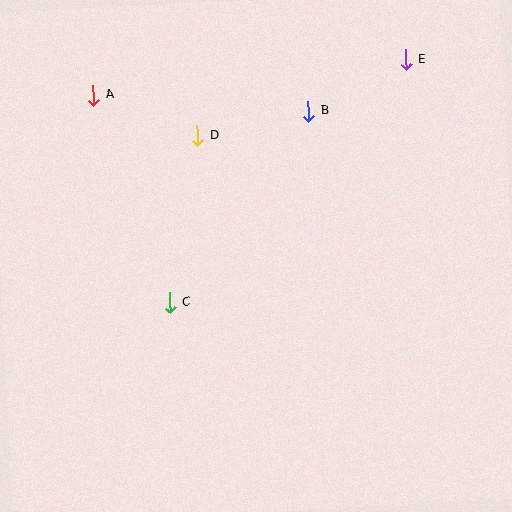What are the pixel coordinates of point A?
Point A is at (93, 95).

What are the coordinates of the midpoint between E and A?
The midpoint between E and A is at (250, 78).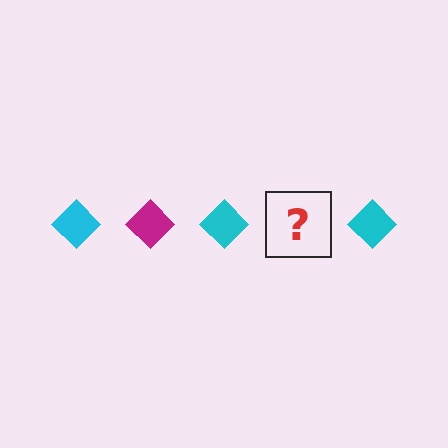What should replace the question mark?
The question mark should be replaced with a magenta diamond.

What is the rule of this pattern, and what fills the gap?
The rule is that the pattern cycles through cyan, magenta diamonds. The gap should be filled with a magenta diamond.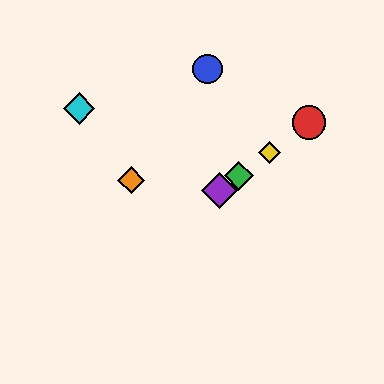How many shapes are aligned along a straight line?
4 shapes (the red circle, the green diamond, the yellow diamond, the purple diamond) are aligned along a straight line.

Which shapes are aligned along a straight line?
The red circle, the green diamond, the yellow diamond, the purple diamond are aligned along a straight line.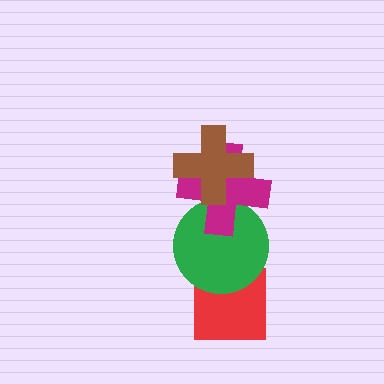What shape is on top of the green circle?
The magenta cross is on top of the green circle.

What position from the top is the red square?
The red square is 4th from the top.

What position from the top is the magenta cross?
The magenta cross is 2nd from the top.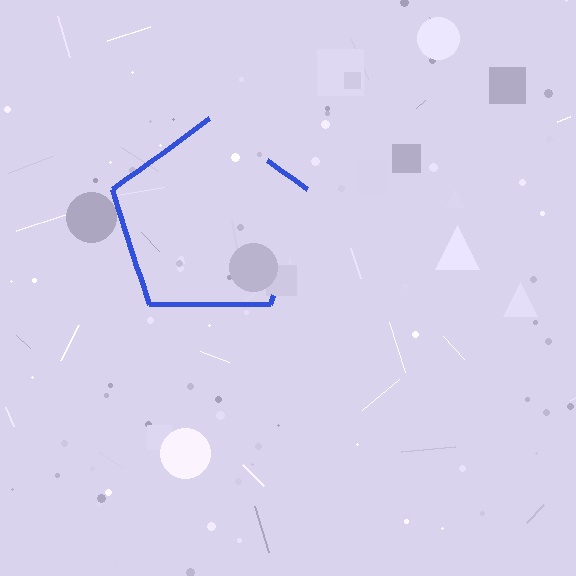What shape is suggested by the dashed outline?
The dashed outline suggests a pentagon.